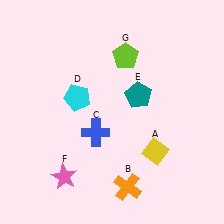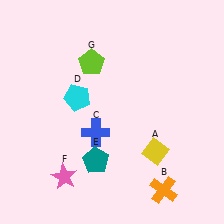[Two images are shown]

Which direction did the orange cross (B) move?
The orange cross (B) moved right.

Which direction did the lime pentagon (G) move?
The lime pentagon (G) moved left.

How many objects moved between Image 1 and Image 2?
3 objects moved between the two images.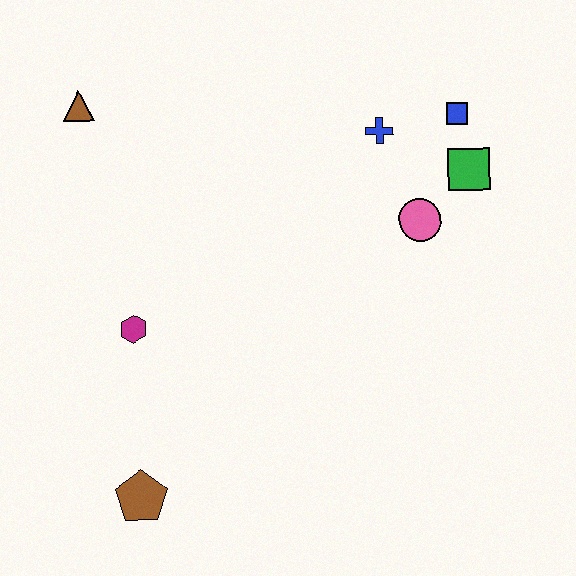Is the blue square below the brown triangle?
Yes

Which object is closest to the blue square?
The green square is closest to the blue square.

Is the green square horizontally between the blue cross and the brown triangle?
No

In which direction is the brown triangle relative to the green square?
The brown triangle is to the left of the green square.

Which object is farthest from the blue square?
The brown pentagon is farthest from the blue square.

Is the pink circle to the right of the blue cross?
Yes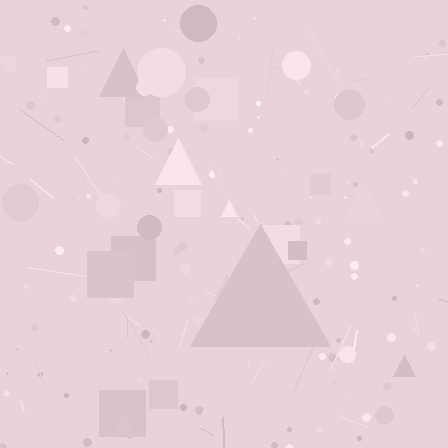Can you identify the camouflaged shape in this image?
The camouflaged shape is a triangle.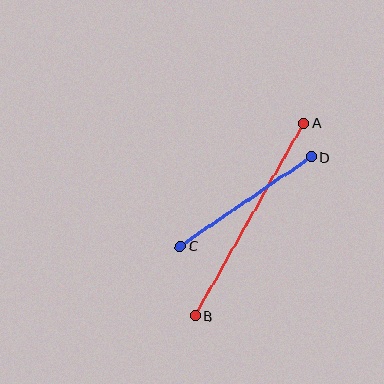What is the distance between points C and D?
The distance is approximately 158 pixels.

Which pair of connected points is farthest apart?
Points A and B are farthest apart.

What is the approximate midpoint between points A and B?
The midpoint is at approximately (249, 220) pixels.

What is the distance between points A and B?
The distance is approximately 221 pixels.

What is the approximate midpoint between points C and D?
The midpoint is at approximately (246, 201) pixels.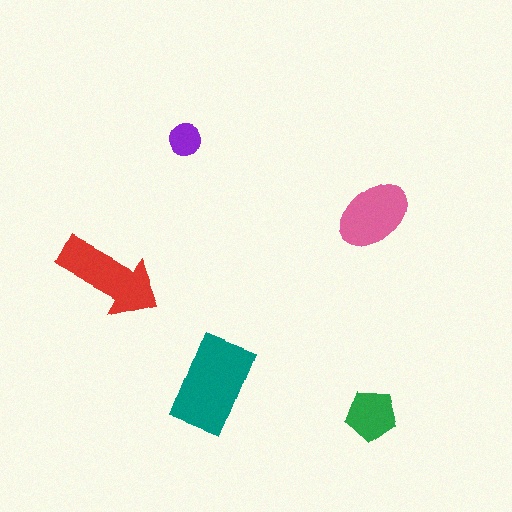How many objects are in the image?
There are 5 objects in the image.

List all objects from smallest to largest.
The purple circle, the green pentagon, the pink ellipse, the red arrow, the teal rectangle.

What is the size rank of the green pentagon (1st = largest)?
4th.